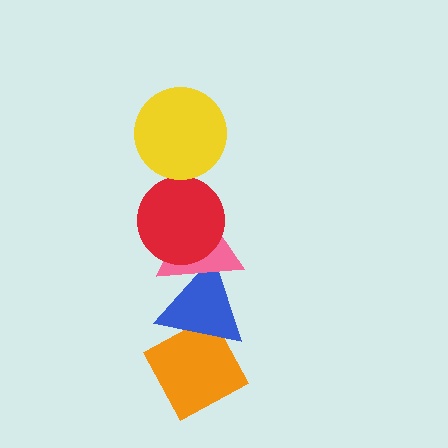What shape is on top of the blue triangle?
The pink triangle is on top of the blue triangle.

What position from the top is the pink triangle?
The pink triangle is 3rd from the top.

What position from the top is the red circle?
The red circle is 2nd from the top.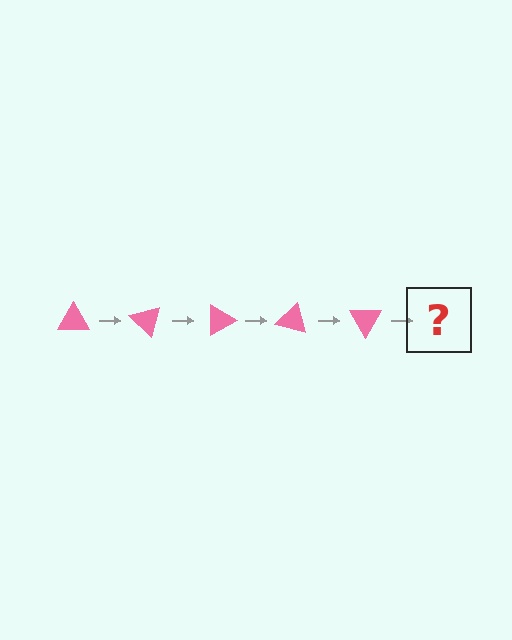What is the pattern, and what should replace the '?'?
The pattern is that the triangle rotates 45 degrees each step. The '?' should be a pink triangle rotated 225 degrees.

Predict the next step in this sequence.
The next step is a pink triangle rotated 225 degrees.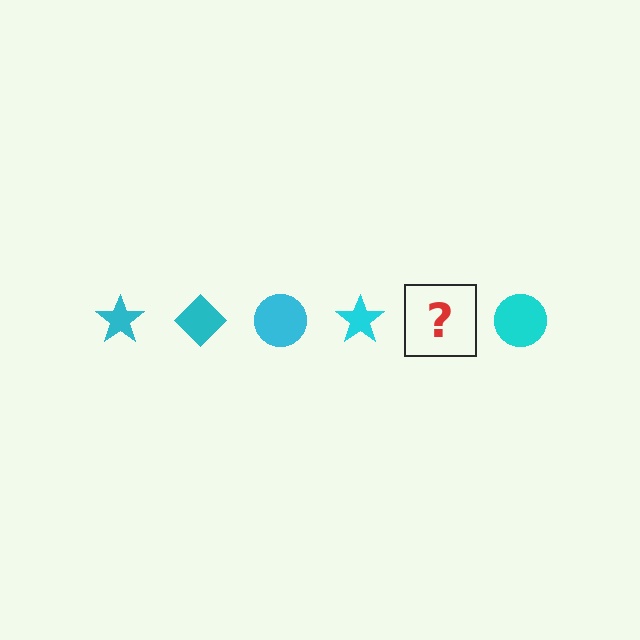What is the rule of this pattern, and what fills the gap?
The rule is that the pattern cycles through star, diamond, circle shapes in cyan. The gap should be filled with a cyan diamond.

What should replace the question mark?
The question mark should be replaced with a cyan diamond.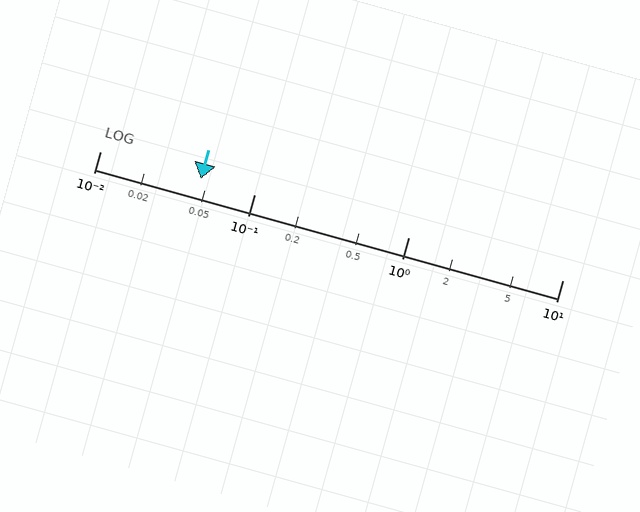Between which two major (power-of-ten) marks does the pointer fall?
The pointer is between 0.01 and 0.1.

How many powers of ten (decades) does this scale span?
The scale spans 3 decades, from 0.01 to 10.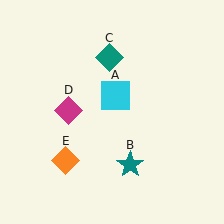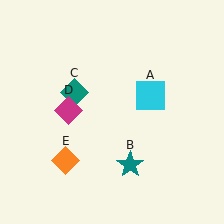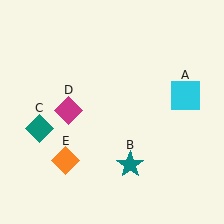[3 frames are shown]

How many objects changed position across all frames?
2 objects changed position: cyan square (object A), teal diamond (object C).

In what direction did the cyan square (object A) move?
The cyan square (object A) moved right.